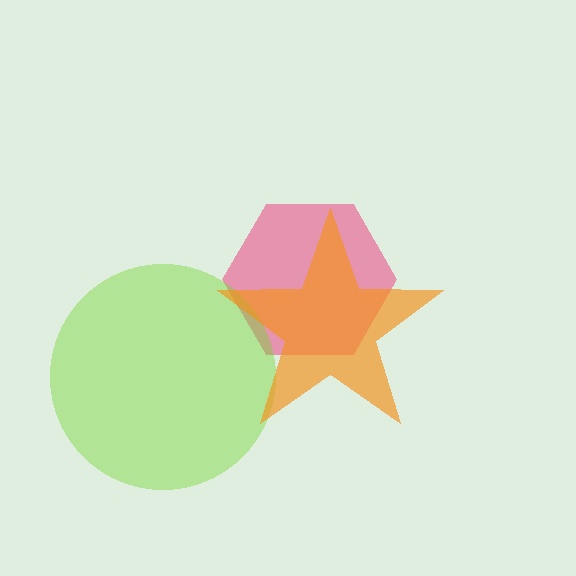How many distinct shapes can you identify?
There are 3 distinct shapes: a pink hexagon, a lime circle, an orange star.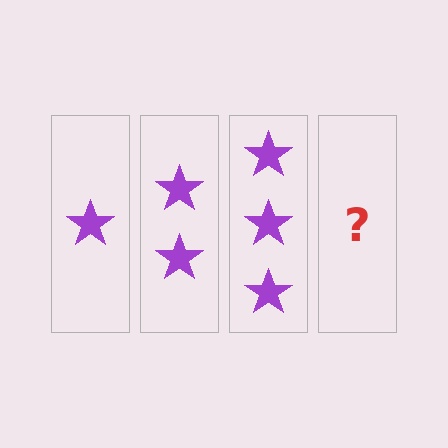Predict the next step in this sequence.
The next step is 4 stars.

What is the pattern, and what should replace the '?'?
The pattern is that each step adds one more star. The '?' should be 4 stars.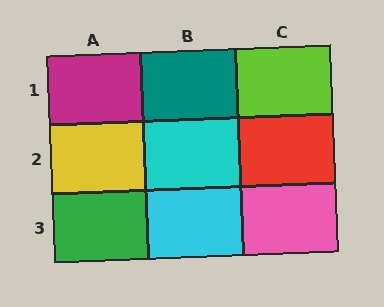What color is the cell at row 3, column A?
Green.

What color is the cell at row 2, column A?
Yellow.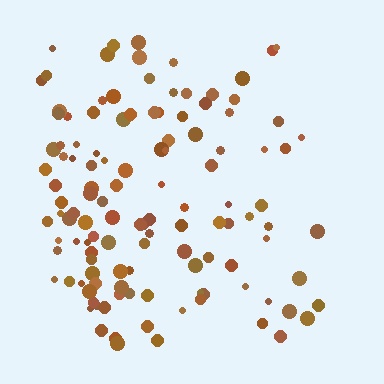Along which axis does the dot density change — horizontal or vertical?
Horizontal.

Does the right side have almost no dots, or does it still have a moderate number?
Still a moderate number, just noticeably fewer than the left.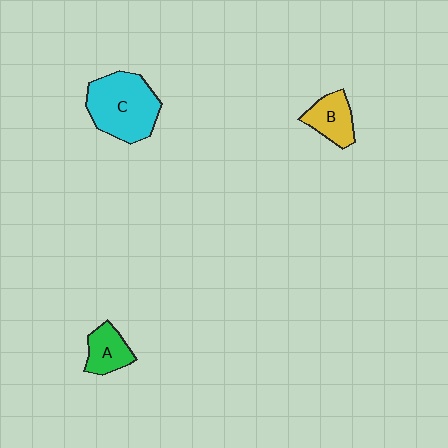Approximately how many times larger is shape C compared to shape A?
Approximately 2.2 times.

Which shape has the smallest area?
Shape A (green).